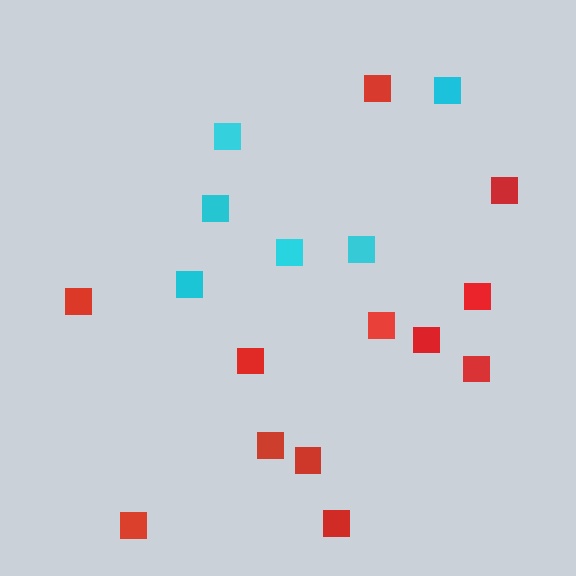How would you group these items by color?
There are 2 groups: one group of red squares (12) and one group of cyan squares (6).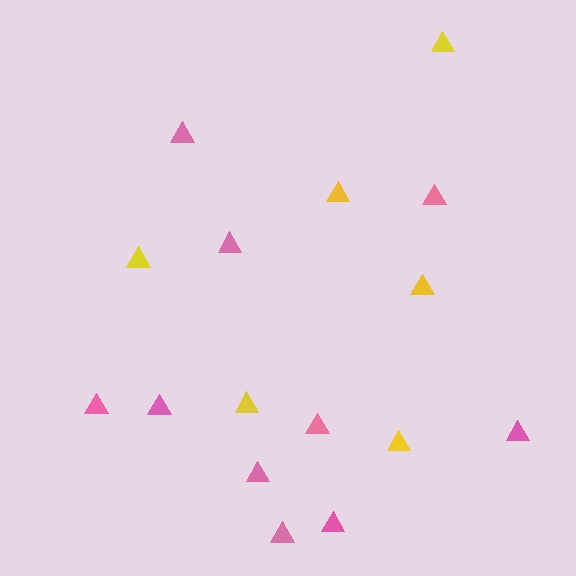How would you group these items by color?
There are 2 groups: one group of pink triangles (10) and one group of yellow triangles (6).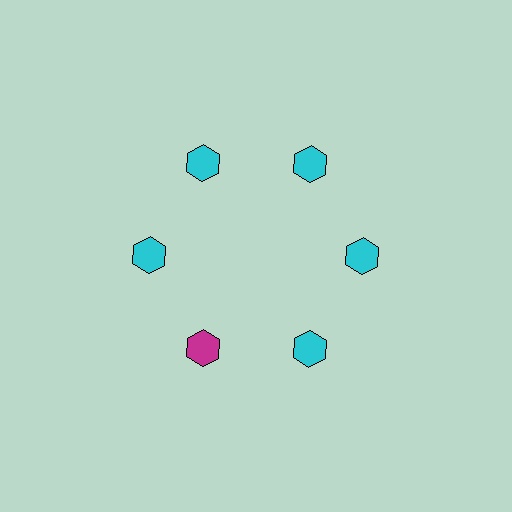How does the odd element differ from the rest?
It has a different color: magenta instead of cyan.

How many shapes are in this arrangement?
There are 6 shapes arranged in a ring pattern.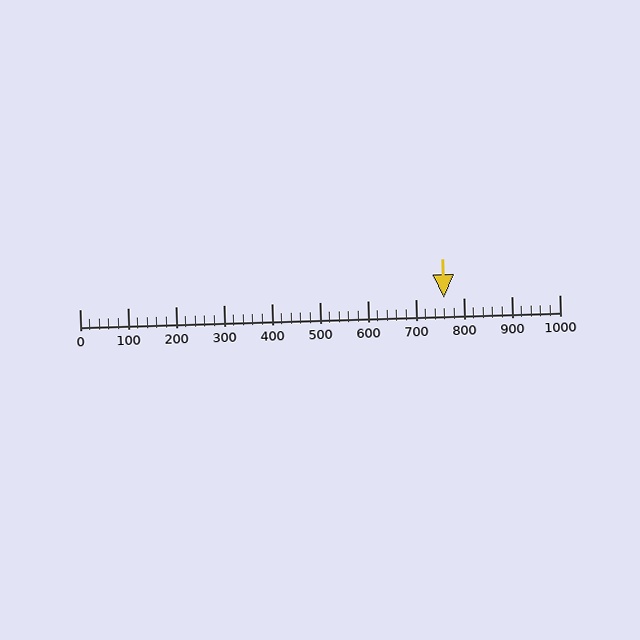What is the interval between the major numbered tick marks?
The major tick marks are spaced 100 units apart.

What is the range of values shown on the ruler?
The ruler shows values from 0 to 1000.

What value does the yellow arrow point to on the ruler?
The yellow arrow points to approximately 760.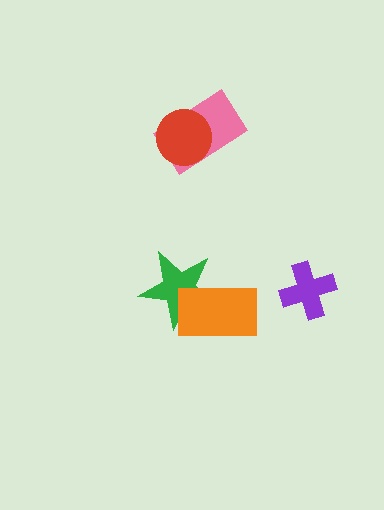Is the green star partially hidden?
Yes, it is partially covered by another shape.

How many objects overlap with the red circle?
1 object overlaps with the red circle.